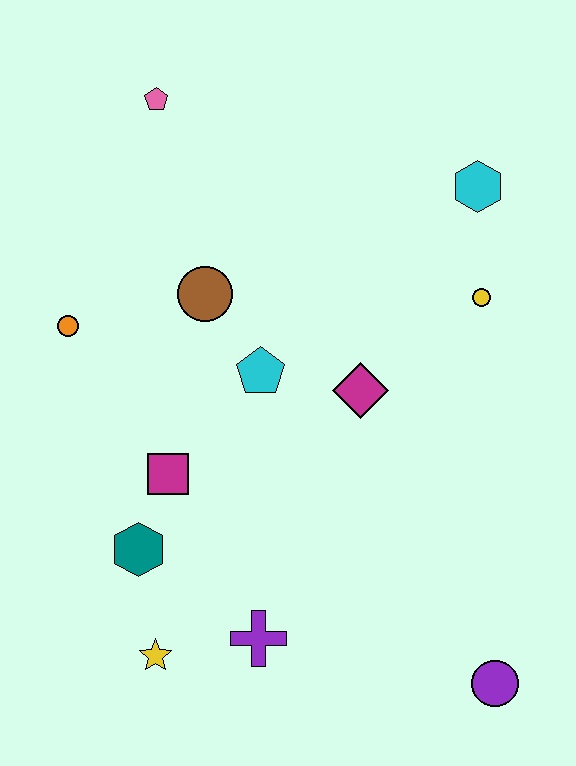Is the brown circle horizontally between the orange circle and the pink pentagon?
No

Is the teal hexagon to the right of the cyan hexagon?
No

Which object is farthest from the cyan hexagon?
The yellow star is farthest from the cyan hexagon.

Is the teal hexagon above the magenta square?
No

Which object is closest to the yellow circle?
The cyan hexagon is closest to the yellow circle.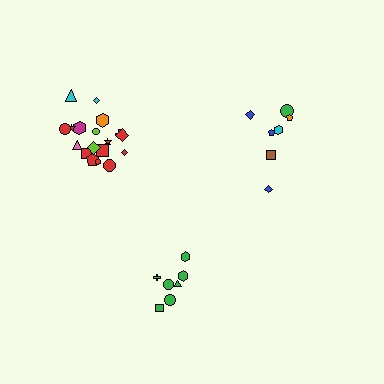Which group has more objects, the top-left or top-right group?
The top-left group.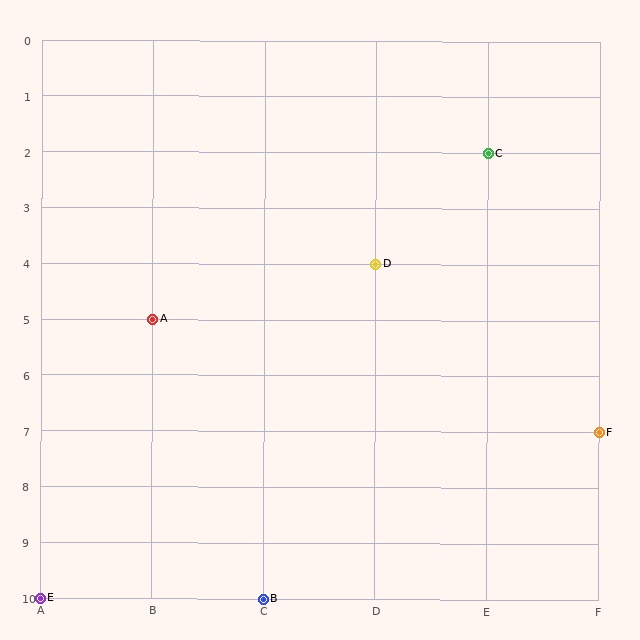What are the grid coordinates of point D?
Point D is at grid coordinates (D, 4).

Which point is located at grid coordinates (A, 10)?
Point E is at (A, 10).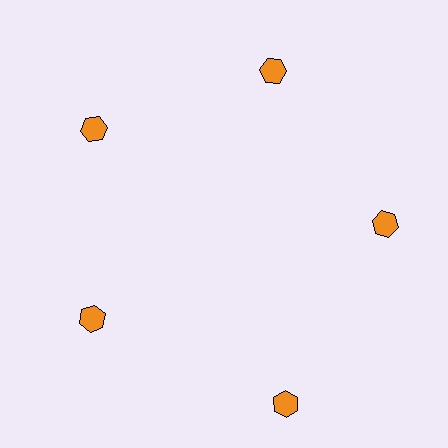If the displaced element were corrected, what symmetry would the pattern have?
It would have 5-fold rotational symmetry — the pattern would map onto itself every 72 degrees.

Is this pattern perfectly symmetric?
No. The 5 orange hexagons are arranged in a ring, but one element near the 5 o'clock position is pushed outward from the center, breaking the 5-fold rotational symmetry.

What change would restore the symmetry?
The symmetry would be restored by moving it inward, back onto the ring so that all 5 hexagons sit at equal angles and equal distance from the center.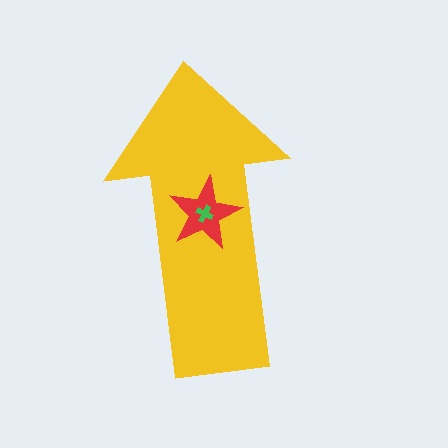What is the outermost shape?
The yellow arrow.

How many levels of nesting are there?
3.